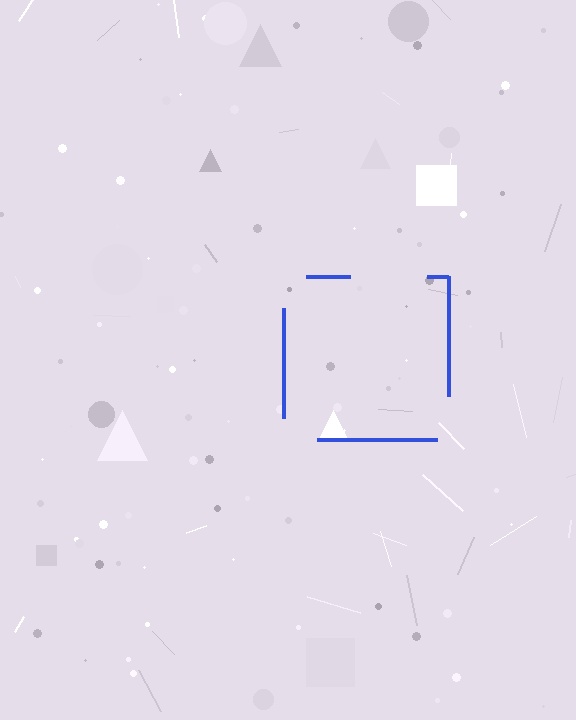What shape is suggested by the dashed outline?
The dashed outline suggests a square.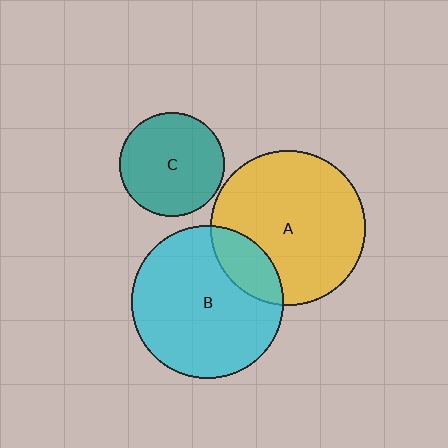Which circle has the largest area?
Circle A (yellow).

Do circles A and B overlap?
Yes.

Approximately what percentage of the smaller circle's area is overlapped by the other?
Approximately 20%.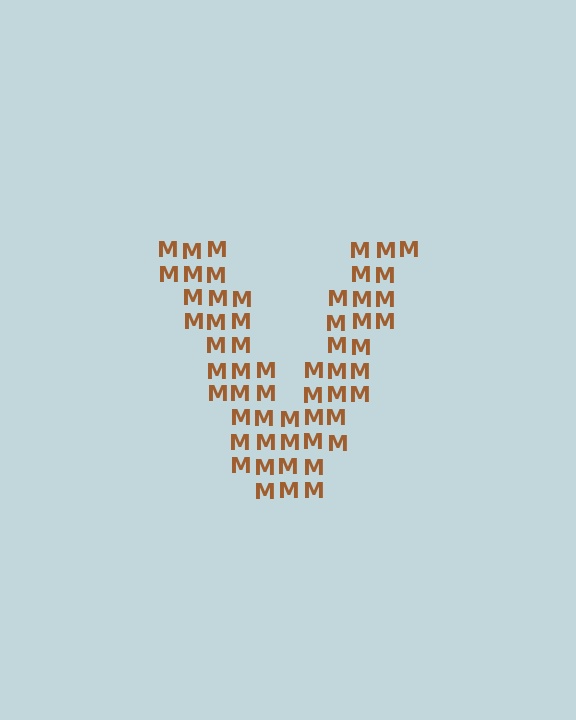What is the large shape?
The large shape is the letter V.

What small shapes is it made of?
It is made of small letter M's.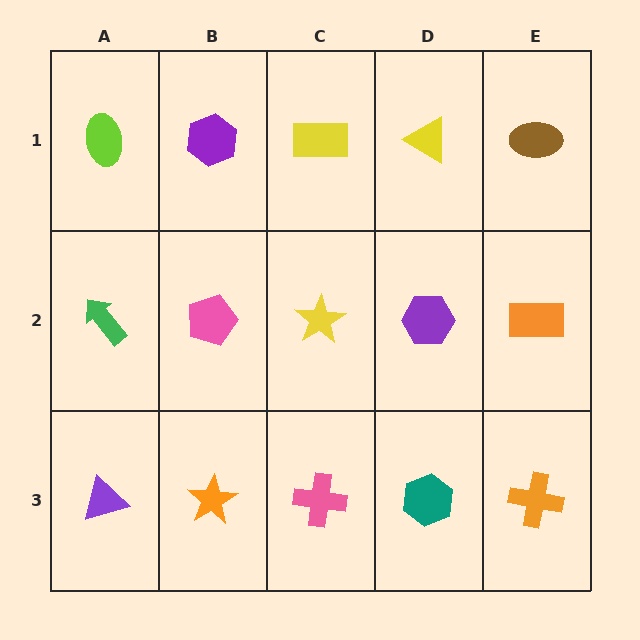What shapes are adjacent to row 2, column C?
A yellow rectangle (row 1, column C), a pink cross (row 3, column C), a pink pentagon (row 2, column B), a purple hexagon (row 2, column D).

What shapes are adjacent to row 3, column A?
A green arrow (row 2, column A), an orange star (row 3, column B).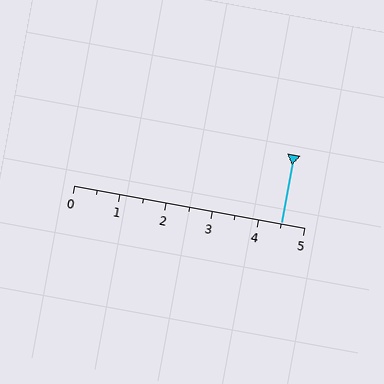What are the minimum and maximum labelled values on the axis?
The axis runs from 0 to 5.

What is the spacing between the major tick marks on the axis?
The major ticks are spaced 1 apart.